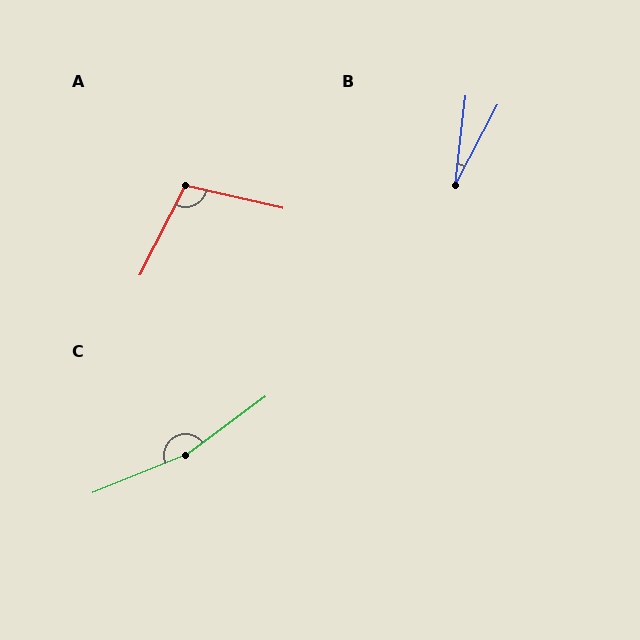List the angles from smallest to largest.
B (21°), A (104°), C (166°).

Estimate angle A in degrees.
Approximately 104 degrees.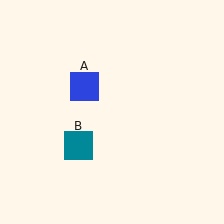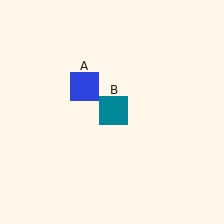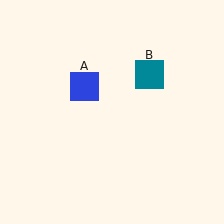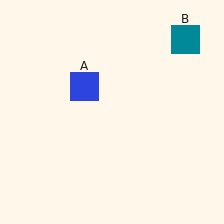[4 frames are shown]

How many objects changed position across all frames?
1 object changed position: teal square (object B).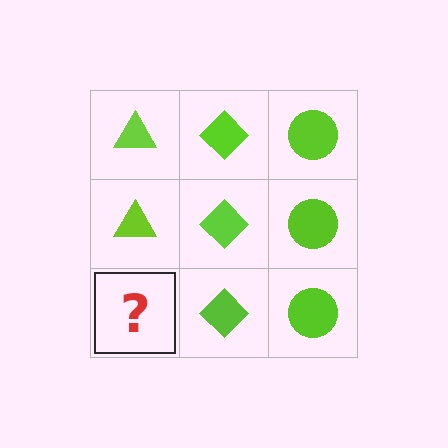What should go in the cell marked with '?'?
The missing cell should contain a lime triangle.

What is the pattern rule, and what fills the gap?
The rule is that each column has a consistent shape. The gap should be filled with a lime triangle.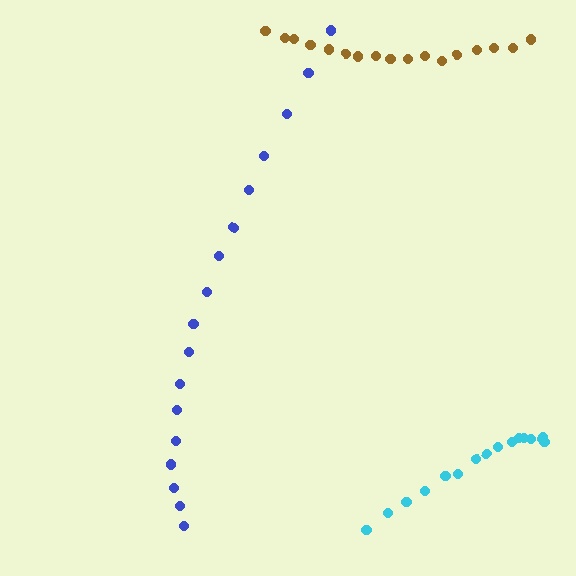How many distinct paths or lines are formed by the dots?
There are 3 distinct paths.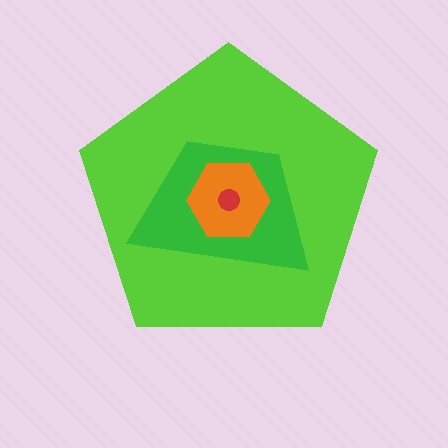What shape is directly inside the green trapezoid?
The orange hexagon.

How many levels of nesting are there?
4.